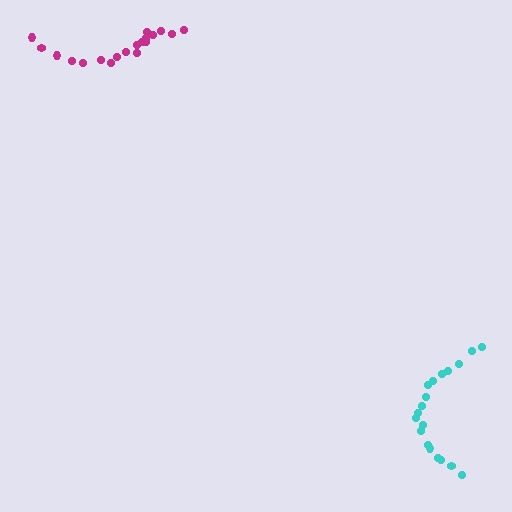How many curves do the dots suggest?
There are 2 distinct paths.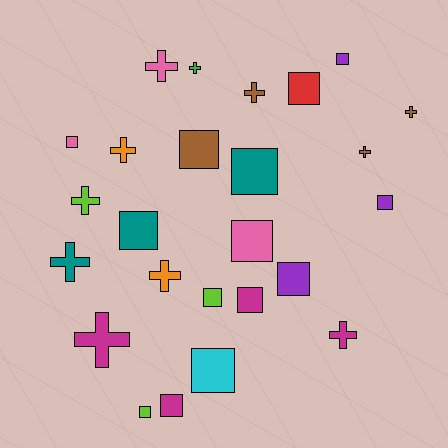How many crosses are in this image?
There are 11 crosses.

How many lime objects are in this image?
There are 3 lime objects.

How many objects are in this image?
There are 25 objects.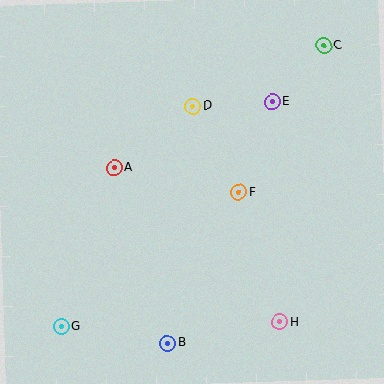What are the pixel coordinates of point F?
Point F is at (239, 192).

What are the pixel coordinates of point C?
Point C is at (324, 46).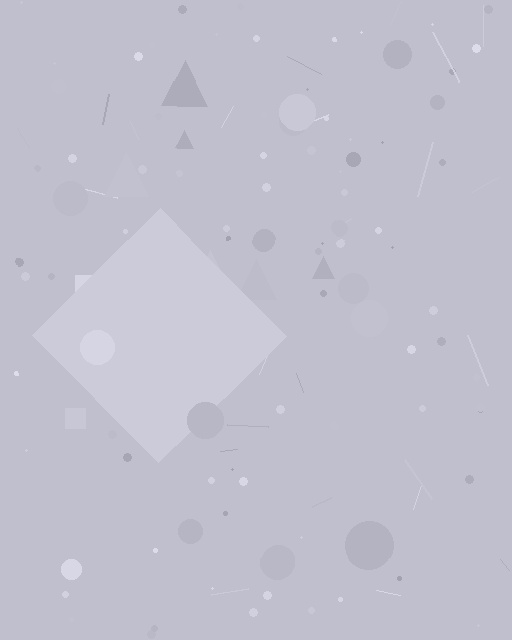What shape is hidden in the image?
A diamond is hidden in the image.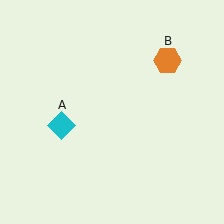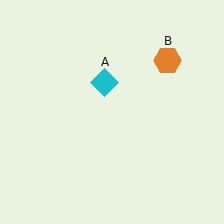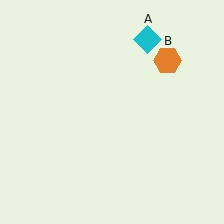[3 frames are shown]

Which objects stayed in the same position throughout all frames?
Orange hexagon (object B) remained stationary.